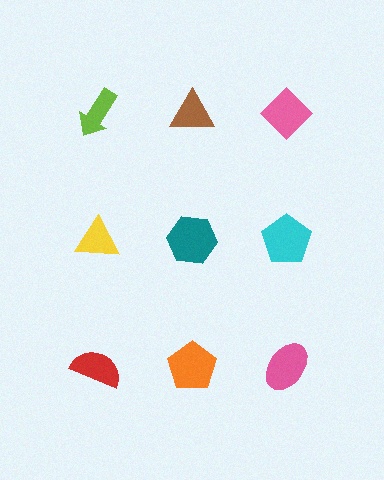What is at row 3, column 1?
A red semicircle.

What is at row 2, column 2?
A teal hexagon.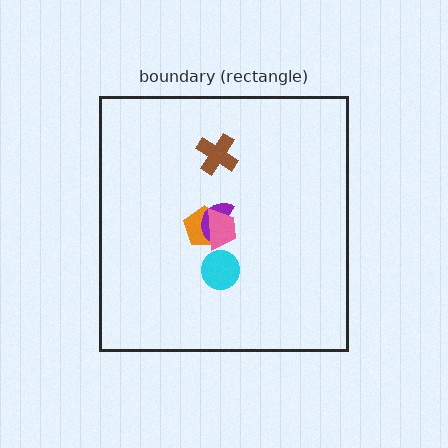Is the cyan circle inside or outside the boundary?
Inside.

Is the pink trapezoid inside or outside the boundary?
Inside.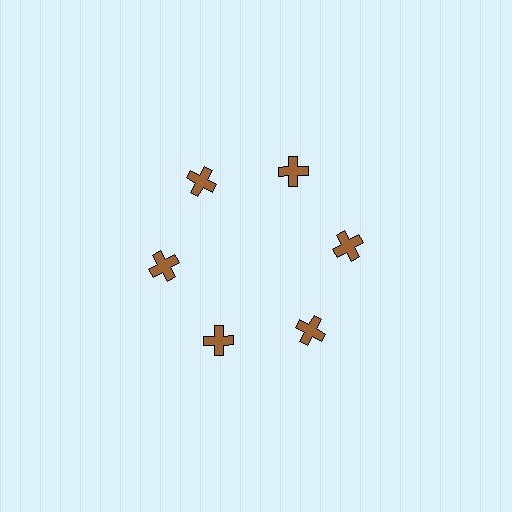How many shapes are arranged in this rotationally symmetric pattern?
There are 6 shapes, arranged in 6 groups of 1.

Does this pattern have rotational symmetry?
Yes, this pattern has 6-fold rotational symmetry. It looks the same after rotating 60 degrees around the center.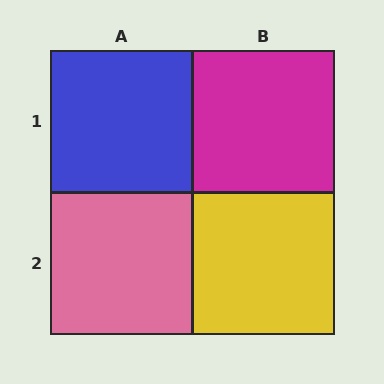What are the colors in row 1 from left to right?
Blue, magenta.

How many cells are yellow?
1 cell is yellow.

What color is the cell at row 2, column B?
Yellow.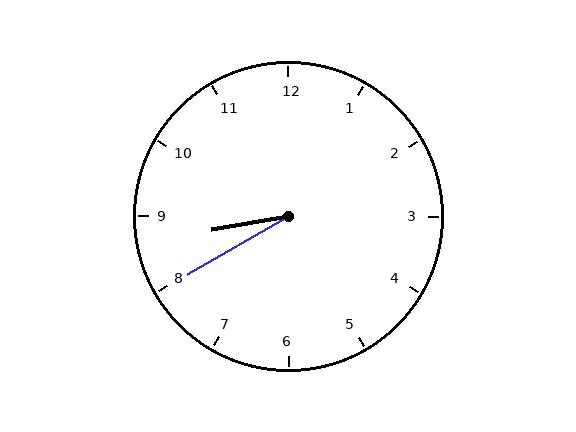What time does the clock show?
8:40.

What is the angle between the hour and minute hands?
Approximately 20 degrees.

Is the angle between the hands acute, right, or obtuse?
It is acute.